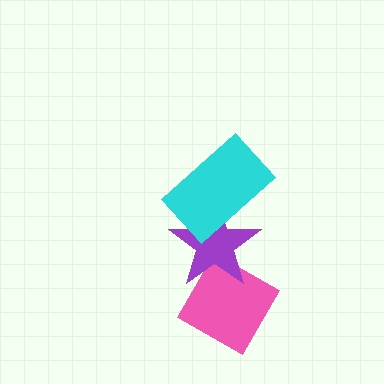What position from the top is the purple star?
The purple star is 2nd from the top.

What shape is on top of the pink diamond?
The purple star is on top of the pink diamond.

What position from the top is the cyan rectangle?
The cyan rectangle is 1st from the top.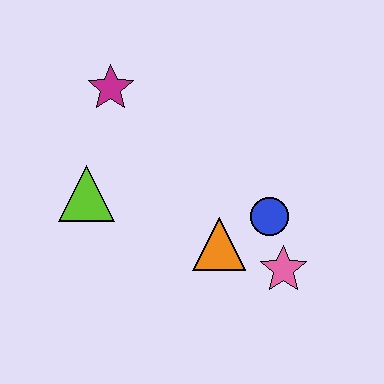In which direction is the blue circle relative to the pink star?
The blue circle is above the pink star.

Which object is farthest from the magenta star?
The pink star is farthest from the magenta star.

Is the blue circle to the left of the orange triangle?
No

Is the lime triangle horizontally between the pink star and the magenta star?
No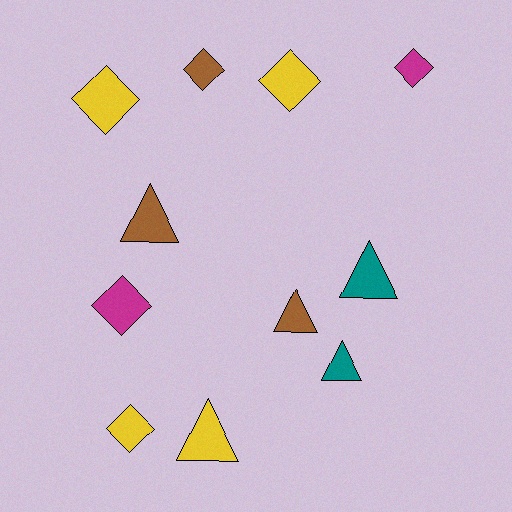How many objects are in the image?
There are 11 objects.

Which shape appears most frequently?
Diamond, with 6 objects.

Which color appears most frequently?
Yellow, with 4 objects.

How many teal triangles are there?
There are 2 teal triangles.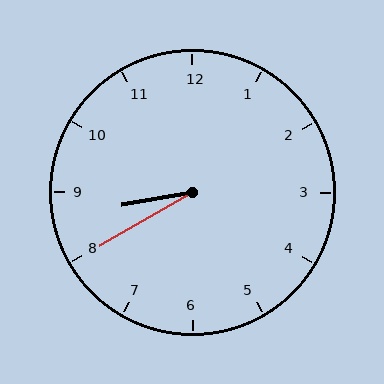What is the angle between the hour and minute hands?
Approximately 20 degrees.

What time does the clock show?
8:40.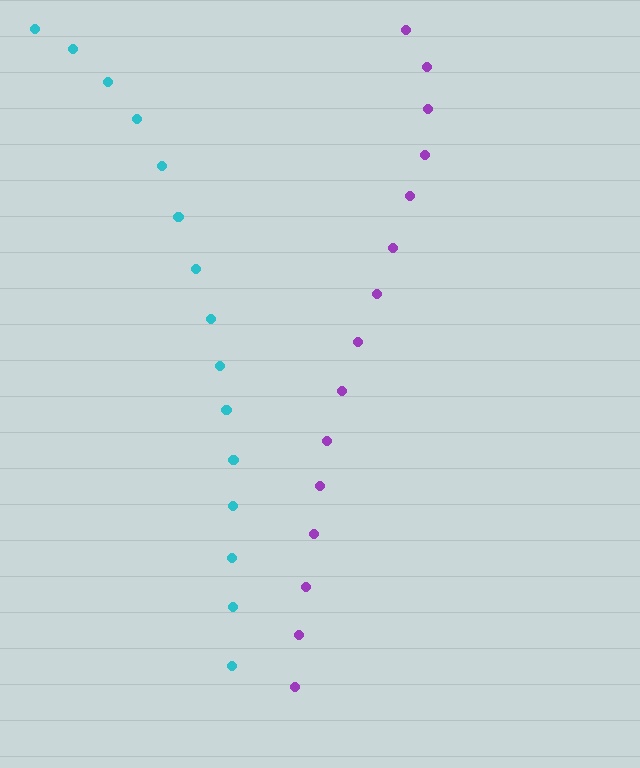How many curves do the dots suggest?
There are 2 distinct paths.